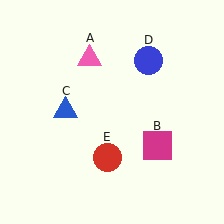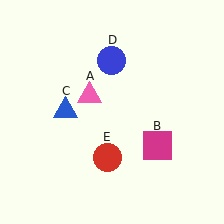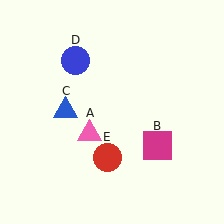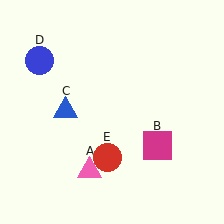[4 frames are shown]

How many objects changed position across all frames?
2 objects changed position: pink triangle (object A), blue circle (object D).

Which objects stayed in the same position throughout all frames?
Magenta square (object B) and blue triangle (object C) and red circle (object E) remained stationary.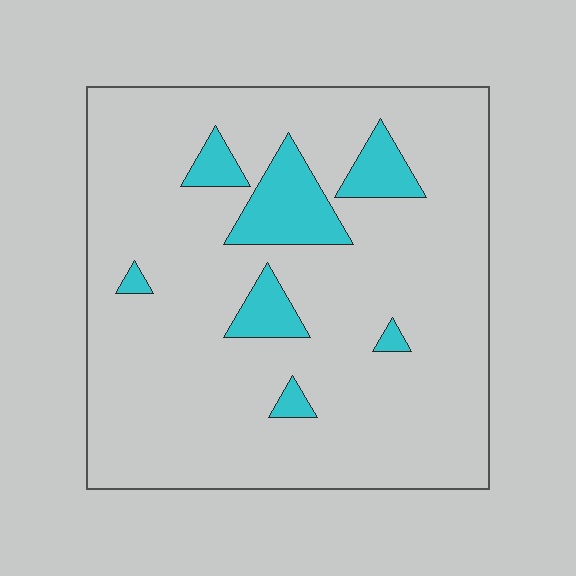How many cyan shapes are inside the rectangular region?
7.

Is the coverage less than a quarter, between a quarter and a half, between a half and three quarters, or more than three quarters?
Less than a quarter.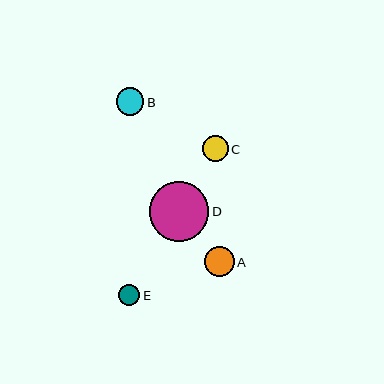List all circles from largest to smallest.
From largest to smallest: D, A, B, C, E.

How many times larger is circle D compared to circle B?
Circle D is approximately 2.1 times the size of circle B.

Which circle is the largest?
Circle D is the largest with a size of approximately 60 pixels.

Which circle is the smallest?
Circle E is the smallest with a size of approximately 21 pixels.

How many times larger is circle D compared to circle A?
Circle D is approximately 2.0 times the size of circle A.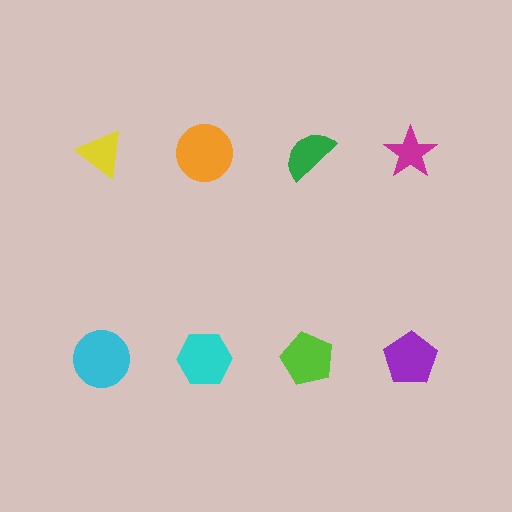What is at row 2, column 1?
A cyan circle.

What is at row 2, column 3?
A lime pentagon.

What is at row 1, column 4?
A magenta star.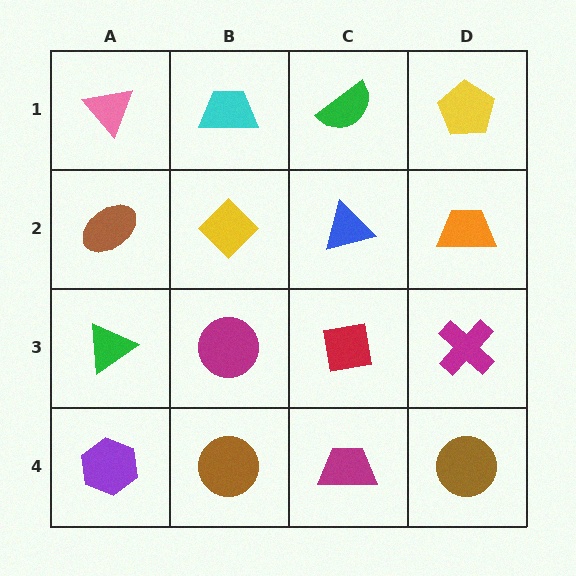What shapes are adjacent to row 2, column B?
A cyan trapezoid (row 1, column B), a magenta circle (row 3, column B), a brown ellipse (row 2, column A), a blue triangle (row 2, column C).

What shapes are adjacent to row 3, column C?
A blue triangle (row 2, column C), a magenta trapezoid (row 4, column C), a magenta circle (row 3, column B), a magenta cross (row 3, column D).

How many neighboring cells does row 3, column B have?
4.